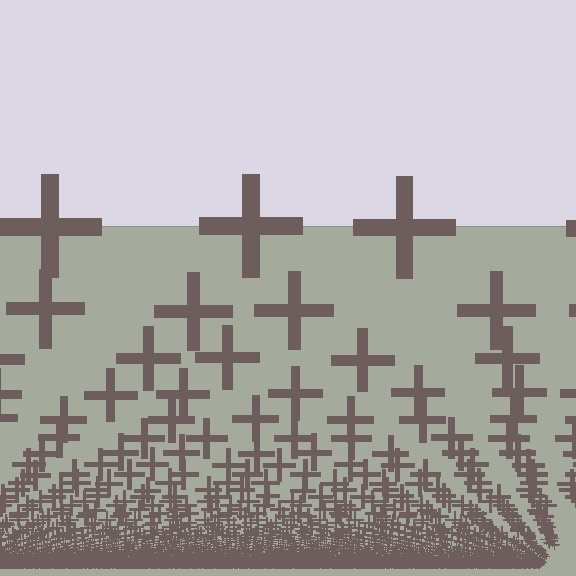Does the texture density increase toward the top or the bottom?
Density increases toward the bottom.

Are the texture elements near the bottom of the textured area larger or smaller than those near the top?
Smaller. The gradient is inverted — elements near the bottom are smaller and denser.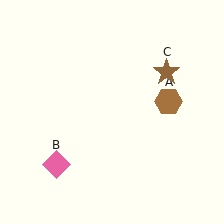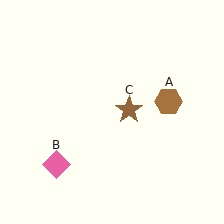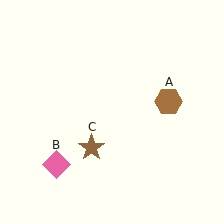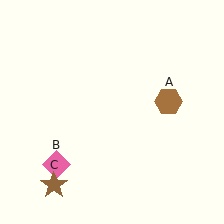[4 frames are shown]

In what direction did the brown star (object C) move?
The brown star (object C) moved down and to the left.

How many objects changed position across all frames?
1 object changed position: brown star (object C).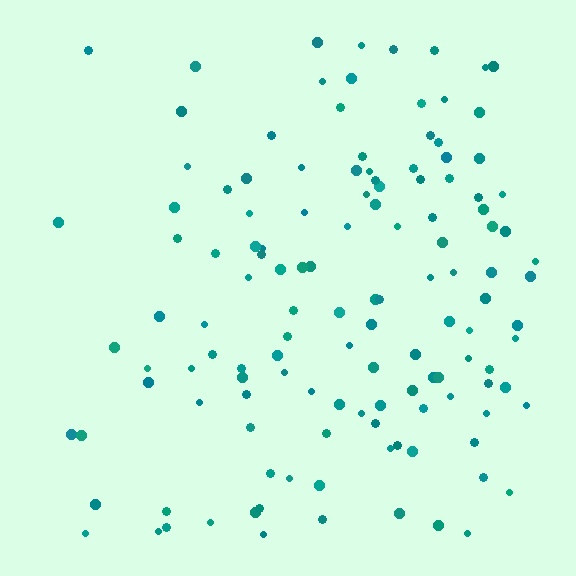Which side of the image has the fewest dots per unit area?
The left.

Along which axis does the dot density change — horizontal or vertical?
Horizontal.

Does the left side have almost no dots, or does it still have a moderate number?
Still a moderate number, just noticeably fewer than the right.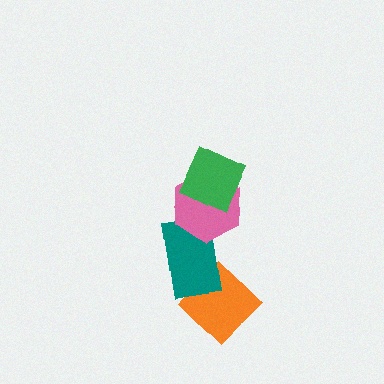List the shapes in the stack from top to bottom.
From top to bottom: the green diamond, the pink hexagon, the teal rectangle, the orange diamond.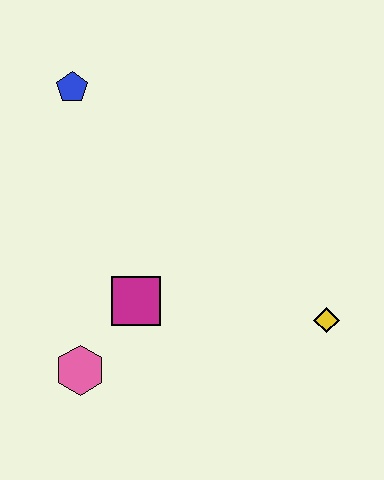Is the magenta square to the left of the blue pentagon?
No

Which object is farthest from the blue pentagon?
The yellow diamond is farthest from the blue pentagon.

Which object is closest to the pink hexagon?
The magenta square is closest to the pink hexagon.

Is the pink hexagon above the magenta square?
No